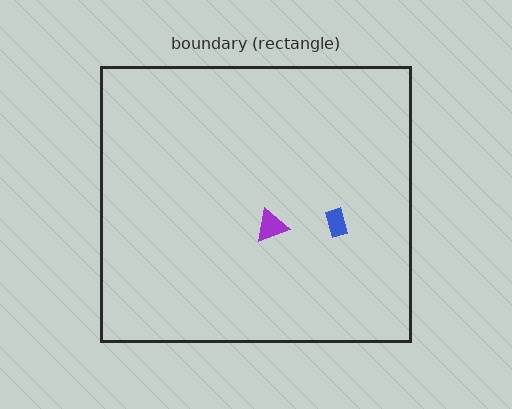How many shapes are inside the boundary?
2 inside, 0 outside.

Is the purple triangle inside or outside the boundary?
Inside.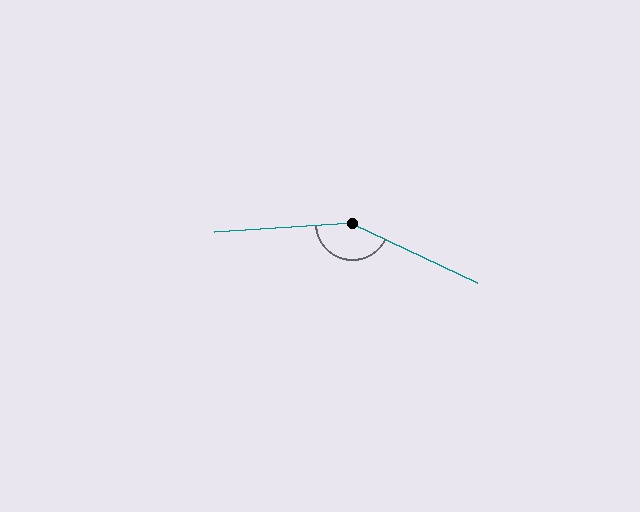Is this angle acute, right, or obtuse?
It is obtuse.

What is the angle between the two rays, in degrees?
Approximately 151 degrees.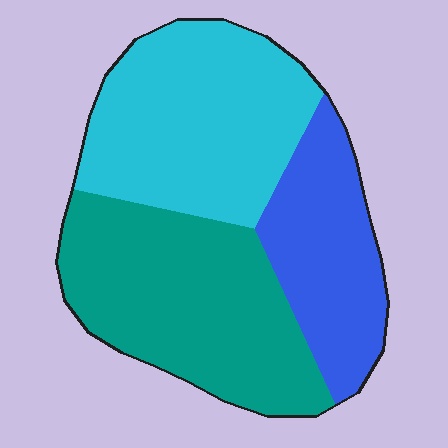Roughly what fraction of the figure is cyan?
Cyan covers about 35% of the figure.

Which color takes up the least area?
Blue, at roughly 25%.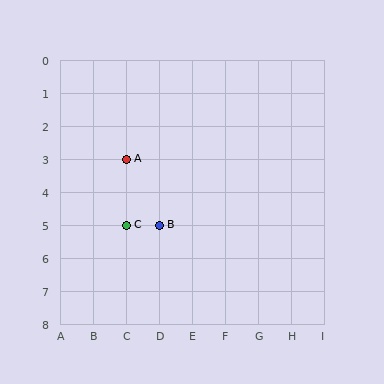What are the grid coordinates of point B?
Point B is at grid coordinates (D, 5).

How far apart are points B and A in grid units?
Points B and A are 1 column and 2 rows apart (about 2.2 grid units diagonally).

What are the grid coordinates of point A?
Point A is at grid coordinates (C, 3).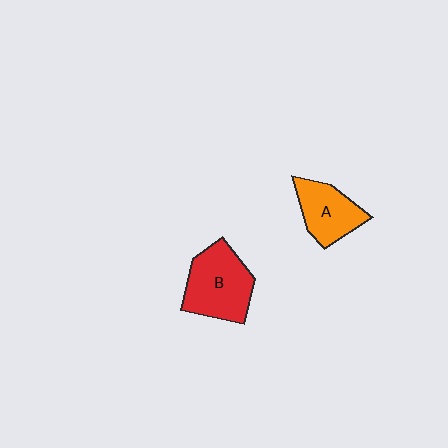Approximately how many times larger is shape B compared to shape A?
Approximately 1.3 times.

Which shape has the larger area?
Shape B (red).